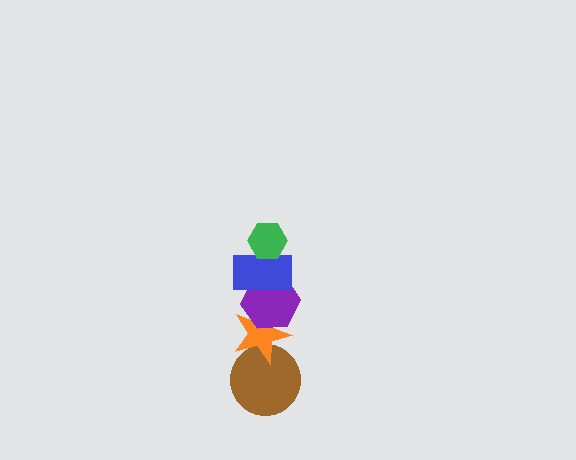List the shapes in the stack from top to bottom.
From top to bottom: the green hexagon, the blue rectangle, the purple hexagon, the orange star, the brown circle.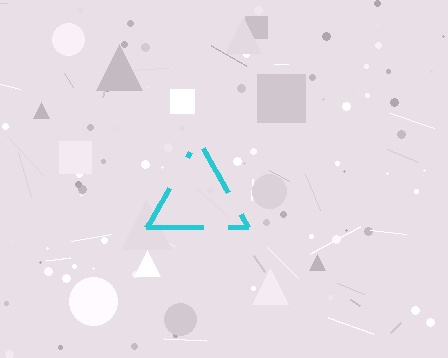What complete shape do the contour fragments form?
The contour fragments form a triangle.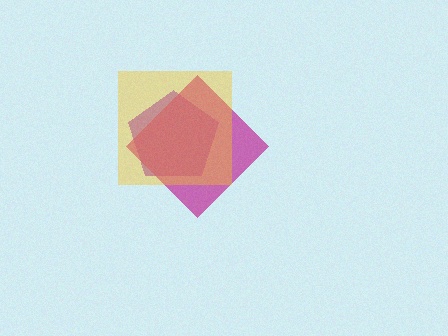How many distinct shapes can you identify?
There are 3 distinct shapes: a purple pentagon, a magenta diamond, a yellow square.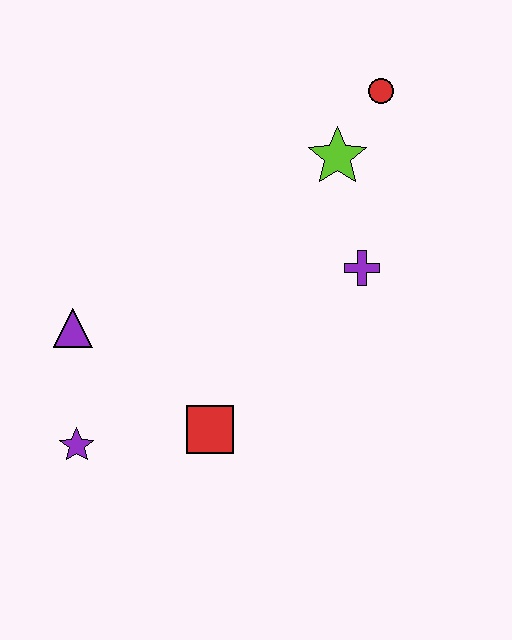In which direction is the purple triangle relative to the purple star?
The purple triangle is above the purple star.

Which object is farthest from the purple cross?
The purple star is farthest from the purple cross.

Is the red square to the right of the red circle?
No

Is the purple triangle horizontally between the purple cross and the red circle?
No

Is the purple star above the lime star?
No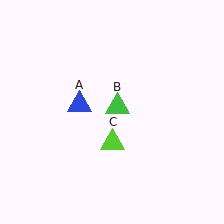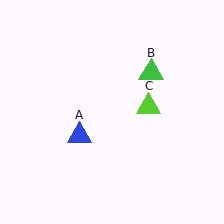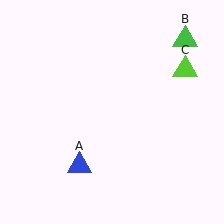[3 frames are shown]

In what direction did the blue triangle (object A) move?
The blue triangle (object A) moved down.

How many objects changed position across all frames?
3 objects changed position: blue triangle (object A), green triangle (object B), lime triangle (object C).